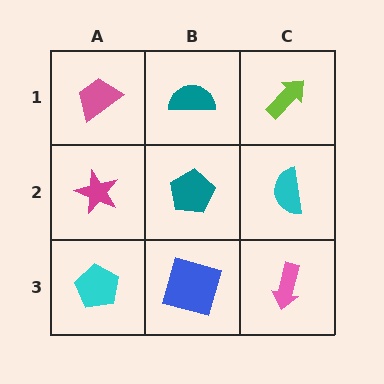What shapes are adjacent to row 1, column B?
A teal pentagon (row 2, column B), a pink trapezoid (row 1, column A), a lime arrow (row 1, column C).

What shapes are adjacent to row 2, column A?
A pink trapezoid (row 1, column A), a cyan pentagon (row 3, column A), a teal pentagon (row 2, column B).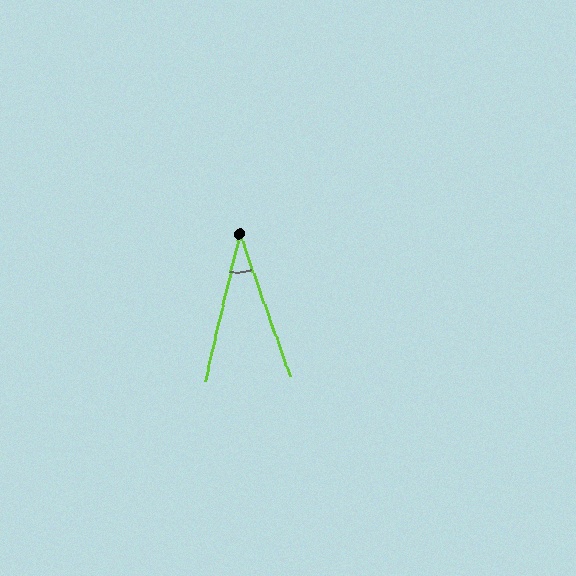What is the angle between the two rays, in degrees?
Approximately 33 degrees.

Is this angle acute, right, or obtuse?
It is acute.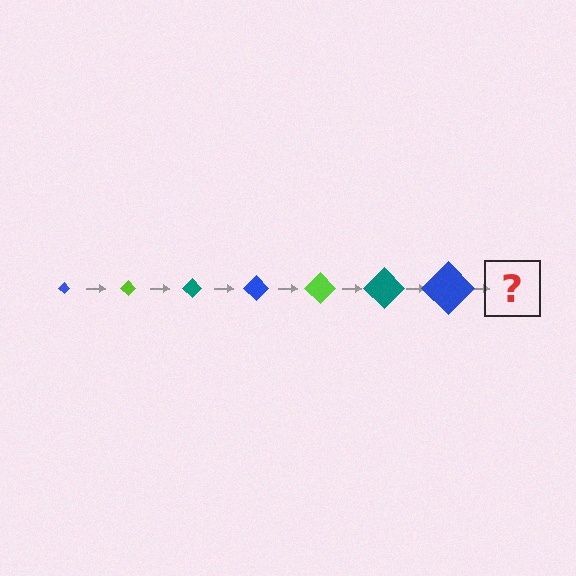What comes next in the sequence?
The next element should be a lime diamond, larger than the previous one.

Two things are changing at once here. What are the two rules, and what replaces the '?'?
The two rules are that the diamond grows larger each step and the color cycles through blue, lime, and teal. The '?' should be a lime diamond, larger than the previous one.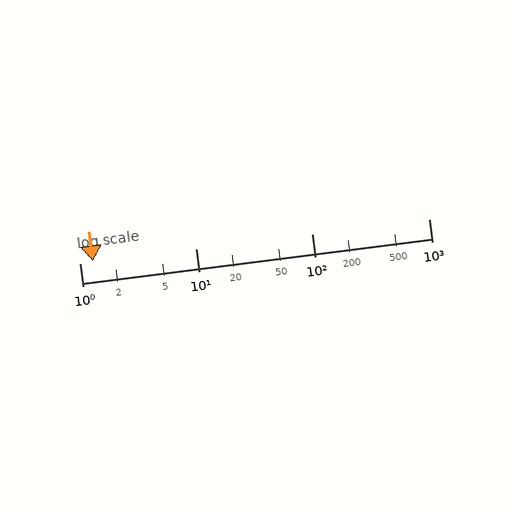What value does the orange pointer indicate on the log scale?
The pointer indicates approximately 1.3.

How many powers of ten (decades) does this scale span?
The scale spans 3 decades, from 1 to 1000.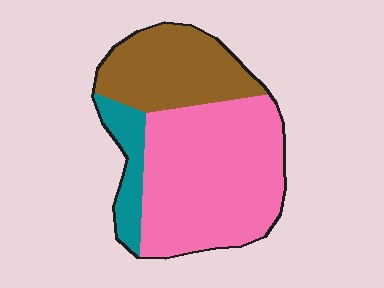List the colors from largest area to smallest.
From largest to smallest: pink, brown, teal.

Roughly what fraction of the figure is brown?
Brown covers about 30% of the figure.